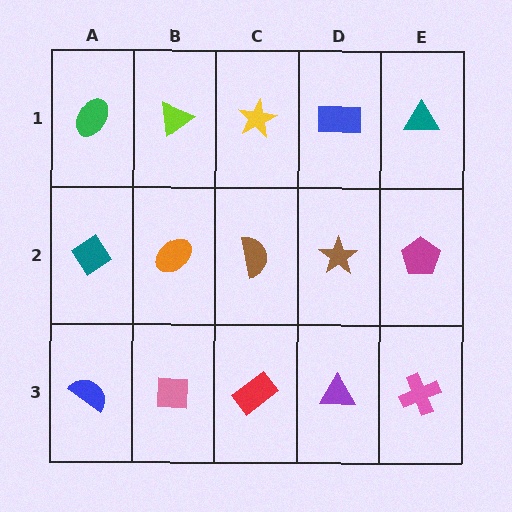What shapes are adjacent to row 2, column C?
A yellow star (row 1, column C), a red rectangle (row 3, column C), an orange ellipse (row 2, column B), a brown star (row 2, column D).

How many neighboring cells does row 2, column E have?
3.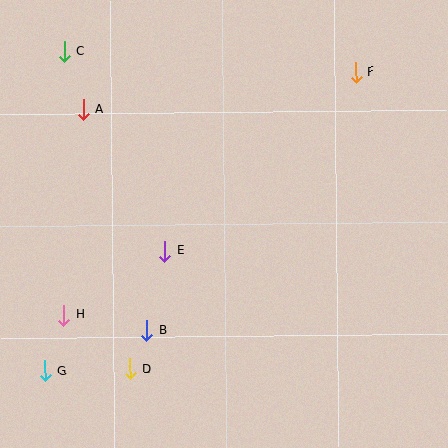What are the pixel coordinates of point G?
Point G is at (45, 371).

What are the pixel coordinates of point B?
Point B is at (147, 330).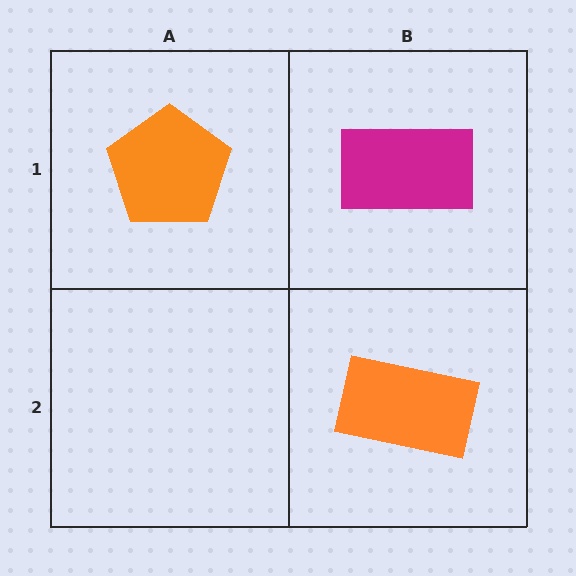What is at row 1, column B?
A magenta rectangle.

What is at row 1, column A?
An orange pentagon.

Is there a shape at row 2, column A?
No, that cell is empty.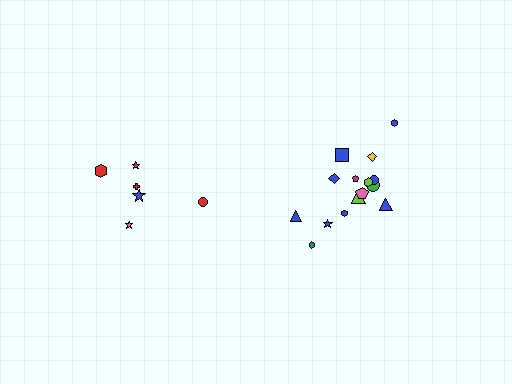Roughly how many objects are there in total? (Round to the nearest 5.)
Roughly 20 objects in total.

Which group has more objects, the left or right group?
The right group.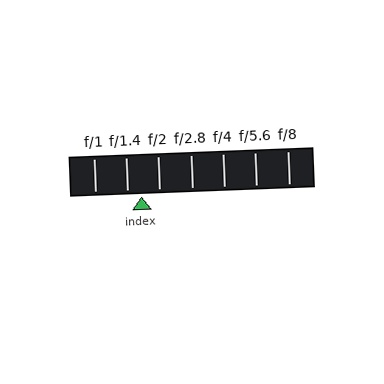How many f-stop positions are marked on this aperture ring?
There are 7 f-stop positions marked.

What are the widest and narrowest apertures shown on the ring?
The widest aperture shown is f/1 and the narrowest is f/8.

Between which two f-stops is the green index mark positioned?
The index mark is between f/1.4 and f/2.